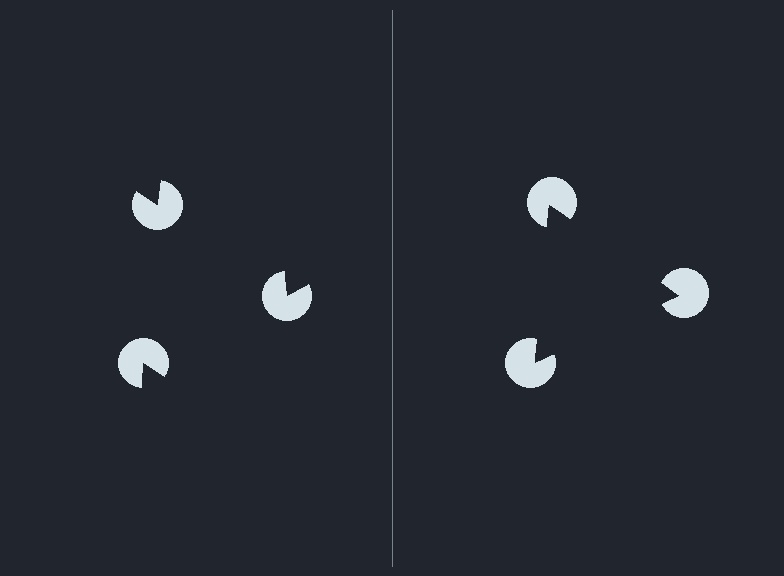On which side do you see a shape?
An illusory triangle appears on the right side. On the left side the wedge cuts are rotated, so no coherent shape forms.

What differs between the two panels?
The pac-man discs are positioned identically on both sides; only the wedge orientations differ. On the right they align to a triangle; on the left they are misaligned.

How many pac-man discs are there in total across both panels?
6 — 3 on each side.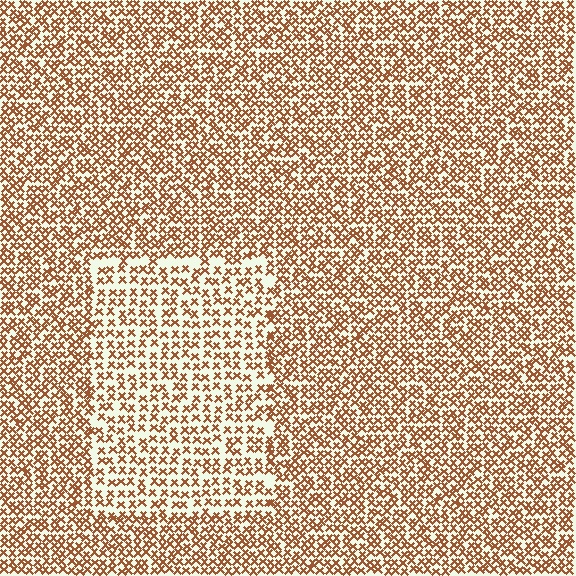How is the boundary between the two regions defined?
The boundary is defined by a change in element density (approximately 1.6x ratio). All elements are the same color, size, and shape.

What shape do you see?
I see a rectangle.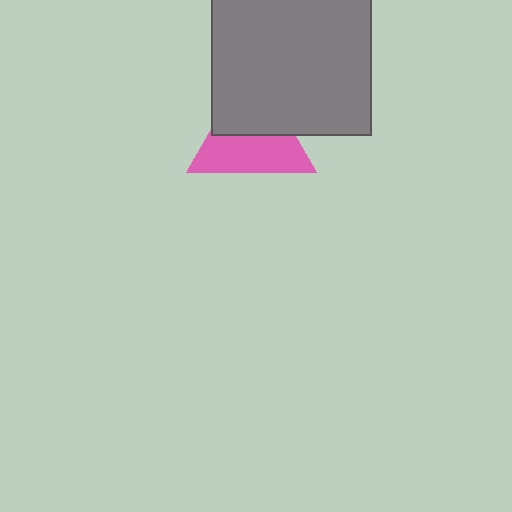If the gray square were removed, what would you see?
You would see the complete pink triangle.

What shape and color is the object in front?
The object in front is a gray square.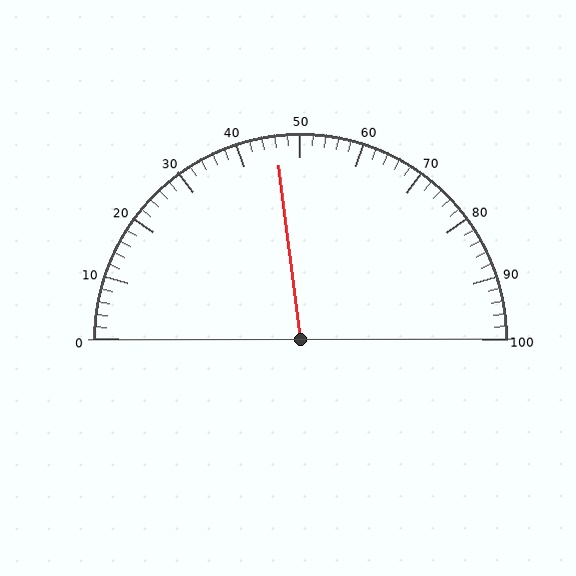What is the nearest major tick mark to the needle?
The nearest major tick mark is 50.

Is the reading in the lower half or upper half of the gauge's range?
The reading is in the lower half of the range (0 to 100).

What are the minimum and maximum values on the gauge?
The gauge ranges from 0 to 100.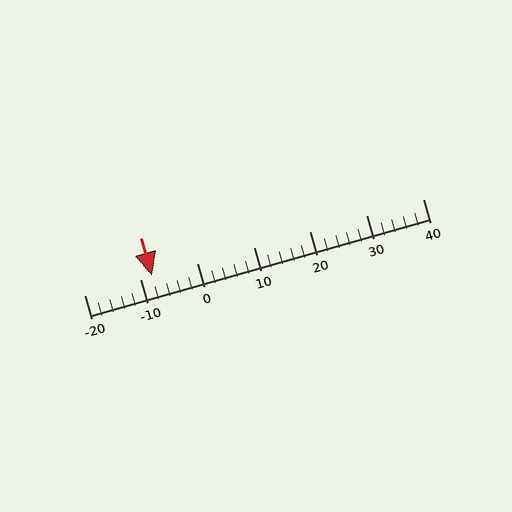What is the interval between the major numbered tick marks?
The major tick marks are spaced 10 units apart.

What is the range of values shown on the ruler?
The ruler shows values from -20 to 40.